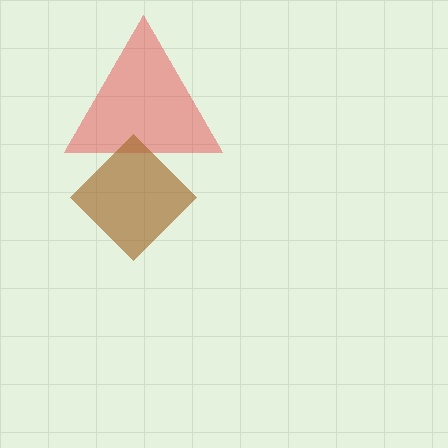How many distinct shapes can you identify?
There are 2 distinct shapes: a red triangle, a brown diamond.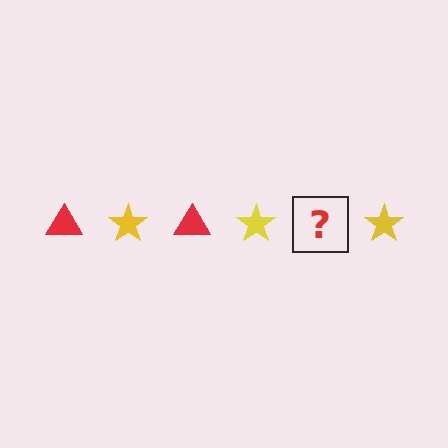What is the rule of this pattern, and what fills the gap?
The rule is that the pattern alternates between red triangle and yellow star. The gap should be filled with a red triangle.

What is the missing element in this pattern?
The missing element is a red triangle.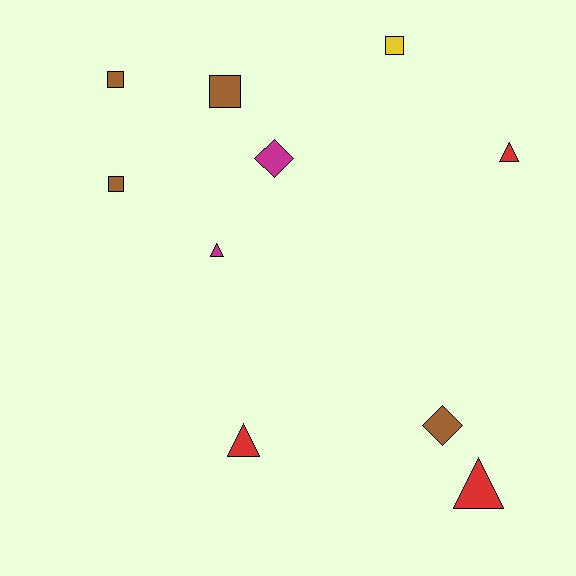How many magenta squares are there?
There are no magenta squares.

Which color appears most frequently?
Brown, with 4 objects.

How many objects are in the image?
There are 10 objects.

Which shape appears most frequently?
Square, with 4 objects.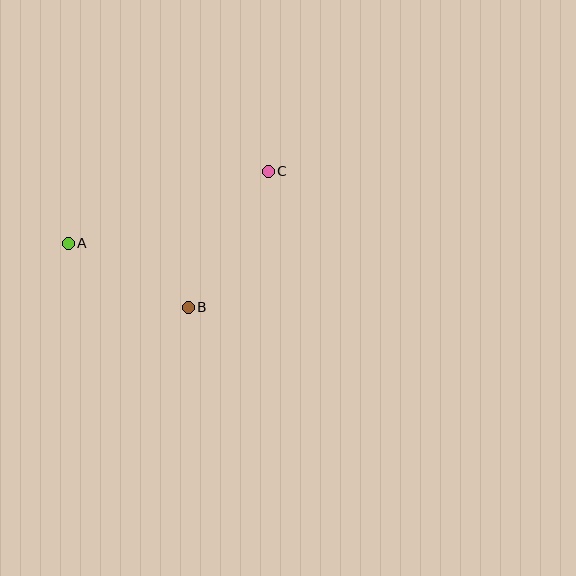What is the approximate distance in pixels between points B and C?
The distance between B and C is approximately 158 pixels.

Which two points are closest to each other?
Points A and B are closest to each other.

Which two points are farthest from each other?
Points A and C are farthest from each other.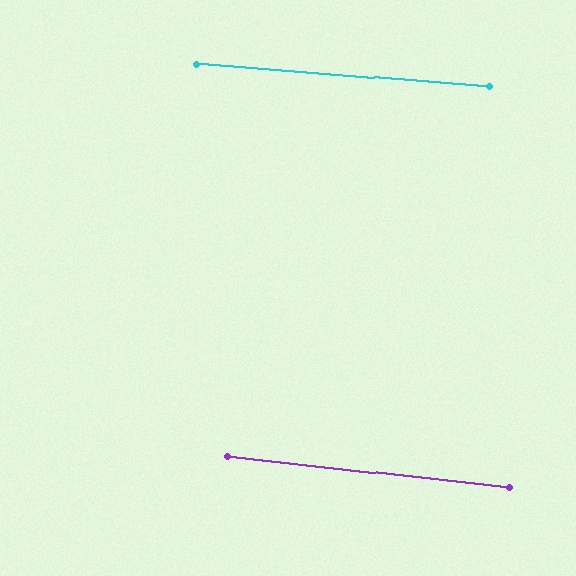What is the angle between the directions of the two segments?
Approximately 2 degrees.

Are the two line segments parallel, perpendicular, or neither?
Parallel — their directions differ by only 1.8°.